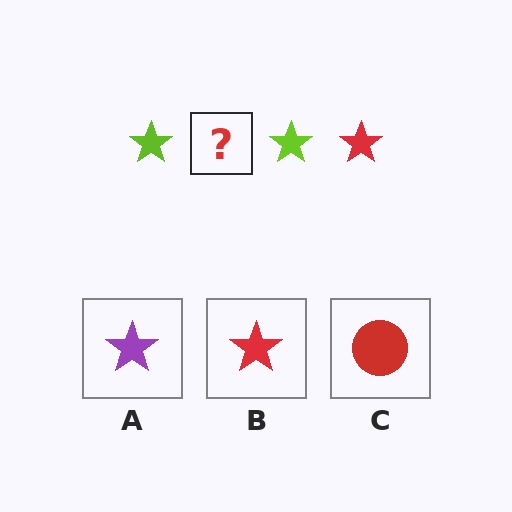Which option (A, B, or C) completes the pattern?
B.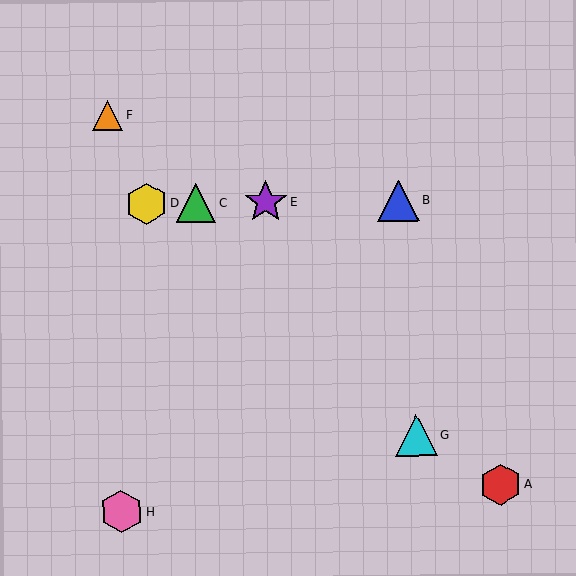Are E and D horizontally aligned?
Yes, both are at y≈202.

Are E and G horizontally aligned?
No, E is at y≈202 and G is at y≈435.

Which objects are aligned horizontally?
Objects B, C, D, E are aligned horizontally.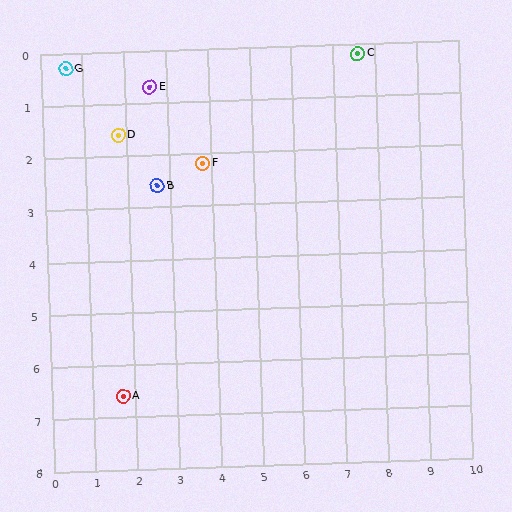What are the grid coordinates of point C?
Point C is at approximately (7.6, 0.2).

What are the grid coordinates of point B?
Point B is at approximately (2.7, 2.6).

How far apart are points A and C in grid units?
Points A and C are about 8.7 grid units apart.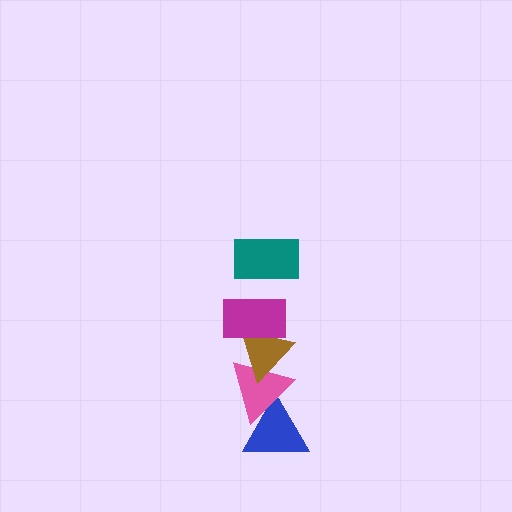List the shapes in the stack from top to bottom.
From top to bottom: the teal rectangle, the magenta rectangle, the brown triangle, the pink triangle, the blue triangle.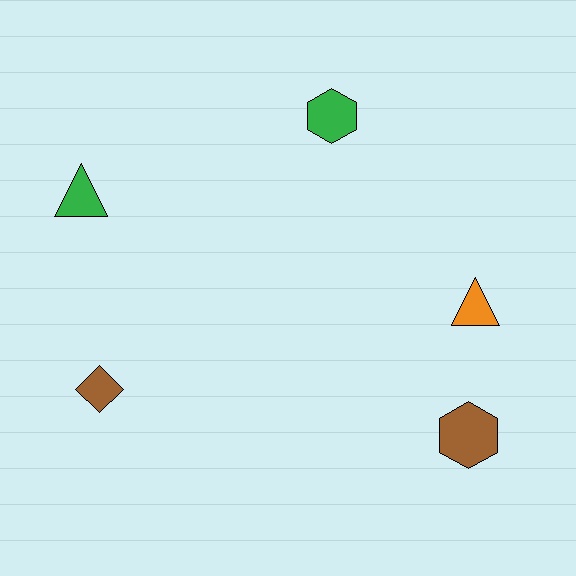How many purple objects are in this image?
There are no purple objects.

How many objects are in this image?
There are 5 objects.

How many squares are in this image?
There are no squares.